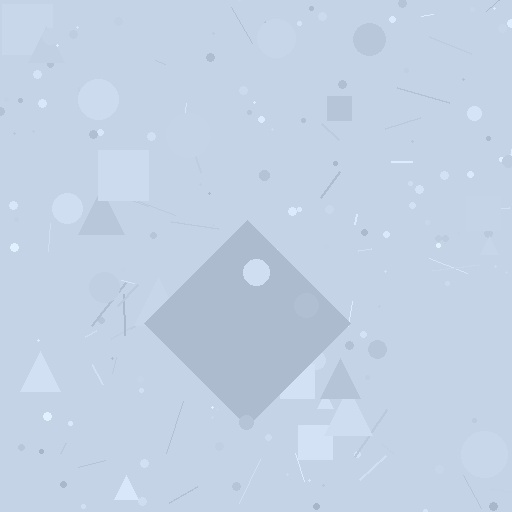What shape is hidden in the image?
A diamond is hidden in the image.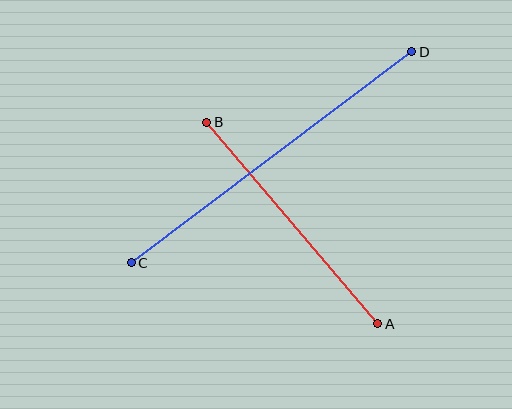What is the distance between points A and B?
The distance is approximately 264 pixels.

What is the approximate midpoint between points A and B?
The midpoint is at approximately (292, 223) pixels.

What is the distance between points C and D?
The distance is approximately 351 pixels.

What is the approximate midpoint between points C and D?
The midpoint is at approximately (271, 157) pixels.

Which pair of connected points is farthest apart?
Points C and D are farthest apart.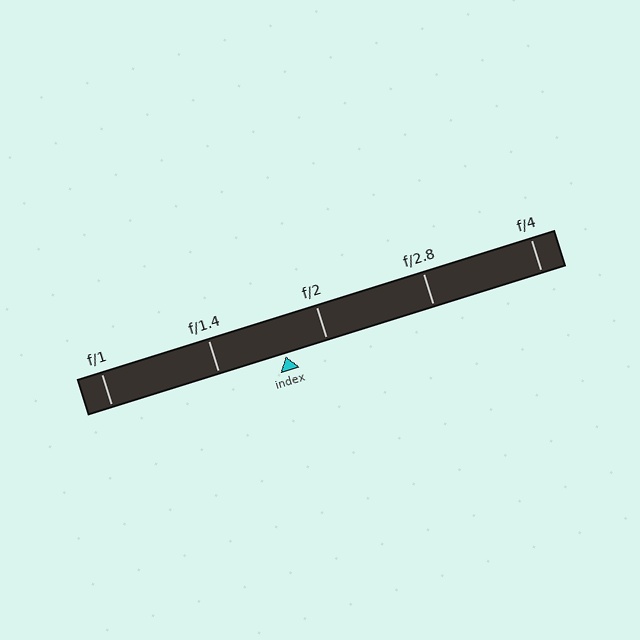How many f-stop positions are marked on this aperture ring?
There are 5 f-stop positions marked.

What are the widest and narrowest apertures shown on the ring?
The widest aperture shown is f/1 and the narrowest is f/4.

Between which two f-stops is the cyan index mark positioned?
The index mark is between f/1.4 and f/2.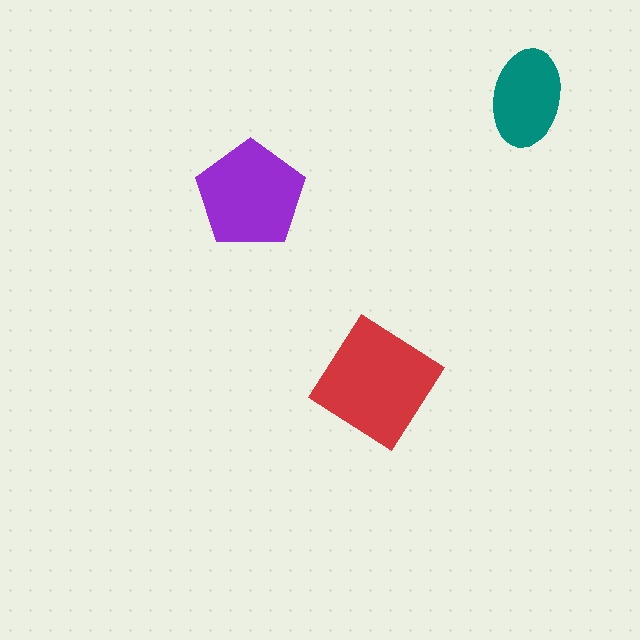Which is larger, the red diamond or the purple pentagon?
The red diamond.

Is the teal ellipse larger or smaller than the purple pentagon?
Smaller.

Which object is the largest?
The red diamond.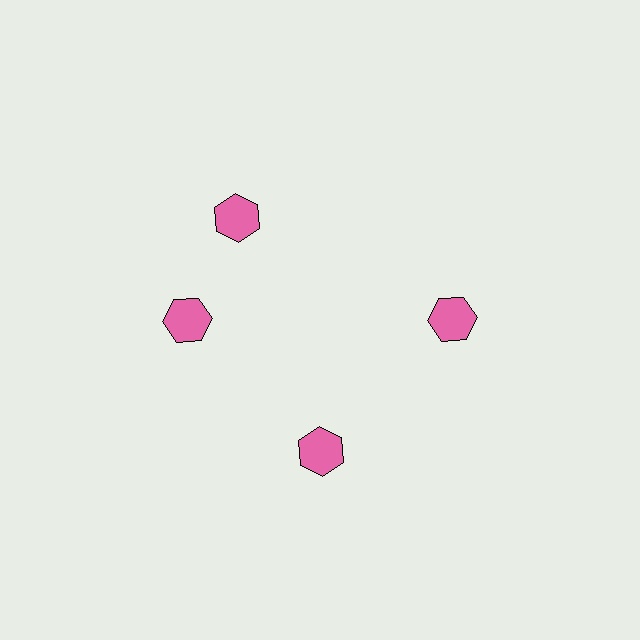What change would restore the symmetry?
The symmetry would be restored by rotating it back into even spacing with its neighbors so that all 4 hexagons sit at equal angles and equal distance from the center.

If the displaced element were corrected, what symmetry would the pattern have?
It would have 4-fold rotational symmetry — the pattern would map onto itself every 90 degrees.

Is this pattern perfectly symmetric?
No. The 4 pink hexagons are arranged in a ring, but one element near the 12 o'clock position is rotated out of alignment along the ring, breaking the 4-fold rotational symmetry.